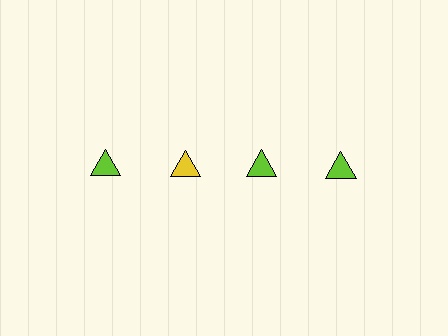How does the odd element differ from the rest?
It has a different color: yellow instead of lime.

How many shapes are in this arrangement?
There are 4 shapes arranged in a grid pattern.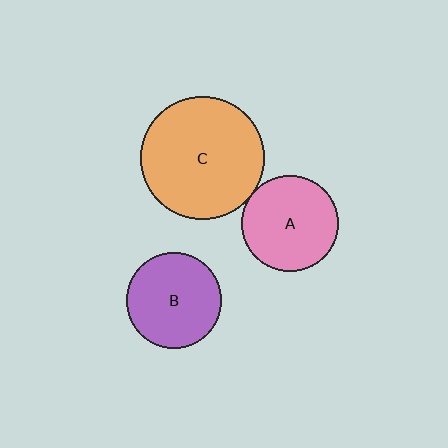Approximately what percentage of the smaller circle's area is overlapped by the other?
Approximately 5%.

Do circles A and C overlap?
Yes.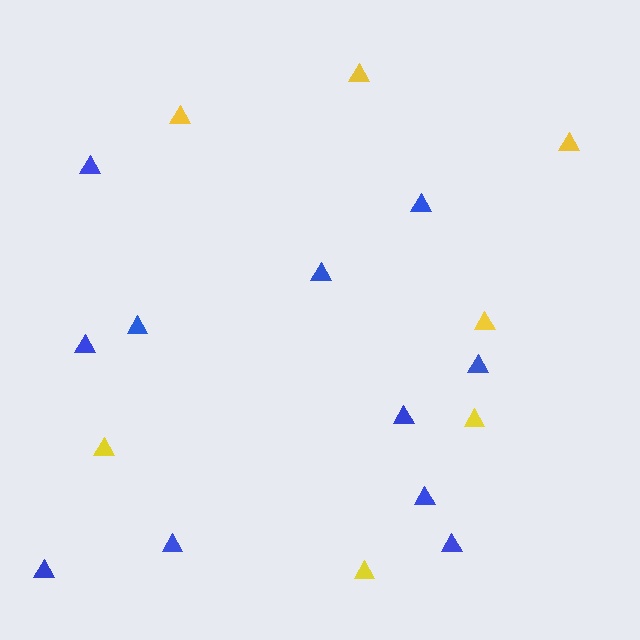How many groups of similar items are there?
There are 2 groups: one group of yellow triangles (7) and one group of blue triangles (11).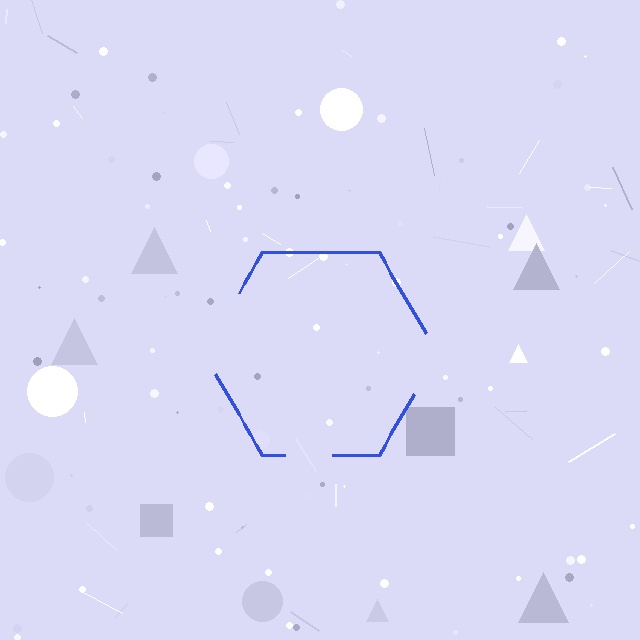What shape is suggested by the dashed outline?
The dashed outline suggests a hexagon.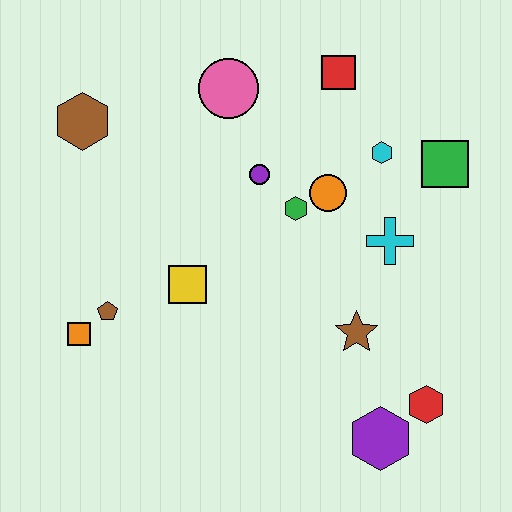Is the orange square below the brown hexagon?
Yes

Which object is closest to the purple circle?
The green hexagon is closest to the purple circle.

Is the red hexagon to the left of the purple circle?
No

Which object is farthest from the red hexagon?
The brown hexagon is farthest from the red hexagon.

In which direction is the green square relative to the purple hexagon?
The green square is above the purple hexagon.